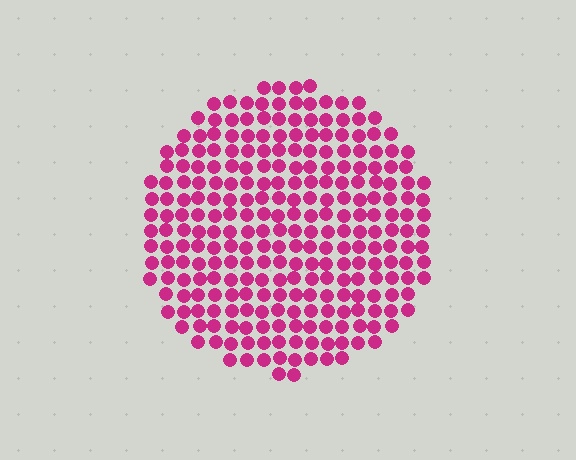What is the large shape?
The large shape is a circle.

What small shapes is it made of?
It is made of small circles.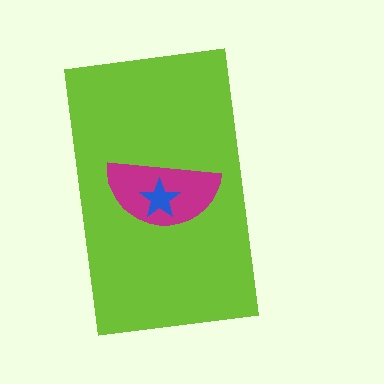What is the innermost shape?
The blue star.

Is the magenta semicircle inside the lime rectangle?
Yes.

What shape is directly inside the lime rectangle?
The magenta semicircle.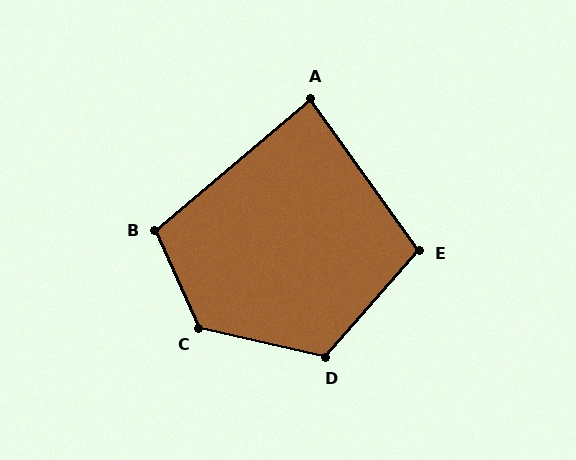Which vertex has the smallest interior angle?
A, at approximately 85 degrees.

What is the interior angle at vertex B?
Approximately 106 degrees (obtuse).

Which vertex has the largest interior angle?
C, at approximately 127 degrees.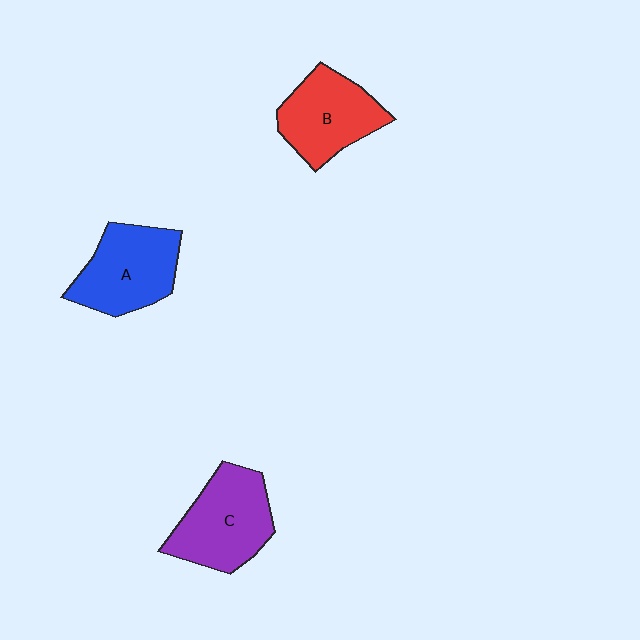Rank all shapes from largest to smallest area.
From largest to smallest: C (purple), A (blue), B (red).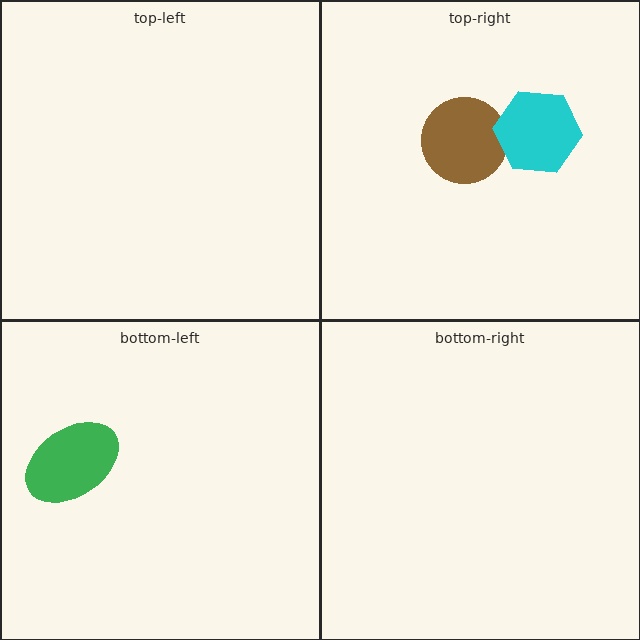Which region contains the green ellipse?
The bottom-left region.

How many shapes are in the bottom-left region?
1.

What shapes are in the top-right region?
The brown circle, the cyan hexagon.